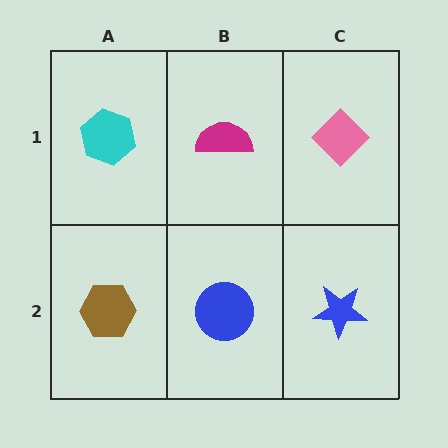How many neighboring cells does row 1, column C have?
2.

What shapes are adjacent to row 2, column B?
A magenta semicircle (row 1, column B), a brown hexagon (row 2, column A), a blue star (row 2, column C).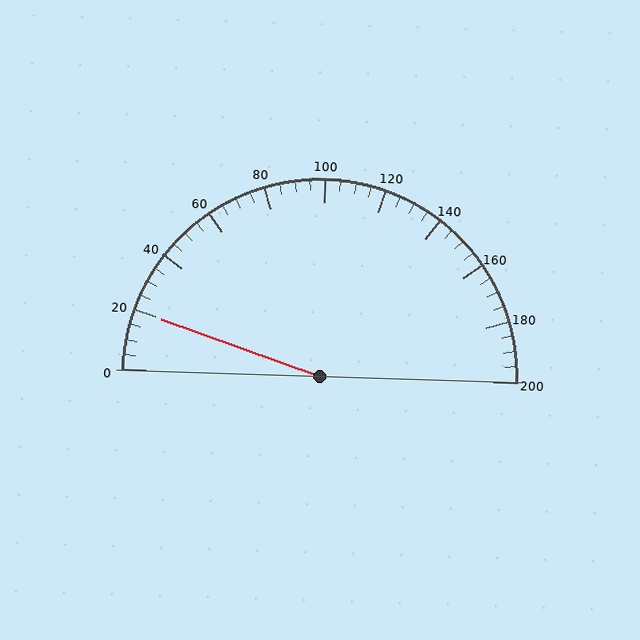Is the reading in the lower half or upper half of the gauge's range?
The reading is in the lower half of the range (0 to 200).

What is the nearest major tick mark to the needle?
The nearest major tick mark is 20.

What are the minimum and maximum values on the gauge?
The gauge ranges from 0 to 200.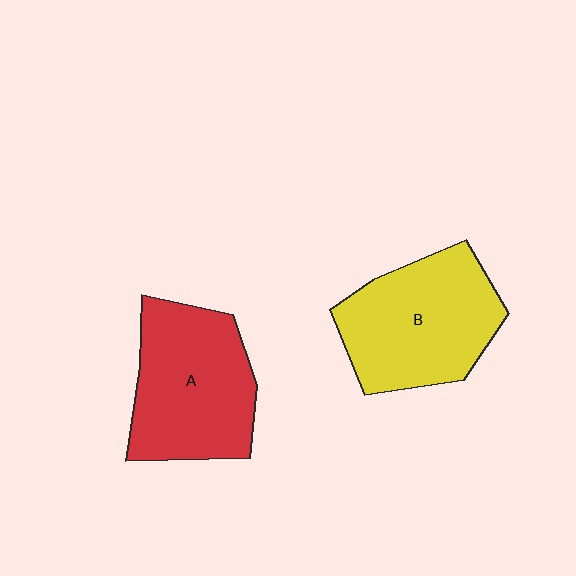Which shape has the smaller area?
Shape A (red).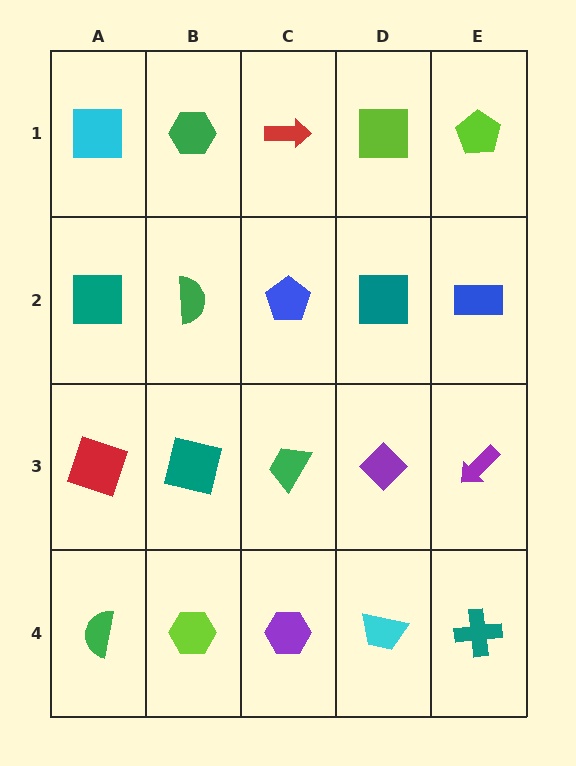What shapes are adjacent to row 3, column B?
A green semicircle (row 2, column B), a lime hexagon (row 4, column B), a red square (row 3, column A), a green trapezoid (row 3, column C).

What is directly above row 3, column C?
A blue pentagon.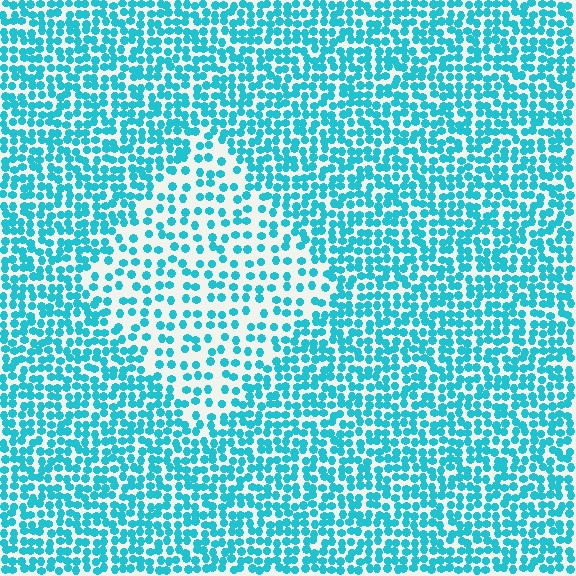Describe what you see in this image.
The image contains small cyan elements arranged at two different densities. A diamond-shaped region is visible where the elements are less densely packed than the surrounding area.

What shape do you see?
I see a diamond.